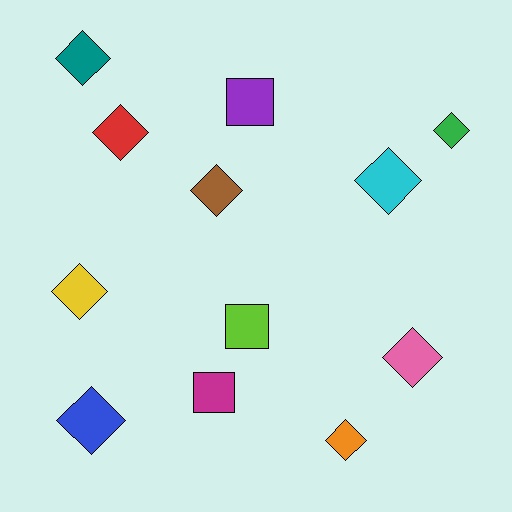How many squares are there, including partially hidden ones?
There are 3 squares.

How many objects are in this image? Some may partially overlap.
There are 12 objects.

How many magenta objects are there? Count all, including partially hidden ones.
There is 1 magenta object.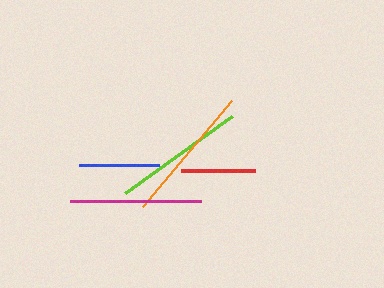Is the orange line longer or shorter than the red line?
The orange line is longer than the red line.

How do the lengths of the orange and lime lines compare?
The orange and lime lines are approximately the same length.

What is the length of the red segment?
The red segment is approximately 74 pixels long.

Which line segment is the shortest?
The red line is the shortest at approximately 74 pixels.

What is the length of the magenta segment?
The magenta segment is approximately 131 pixels long.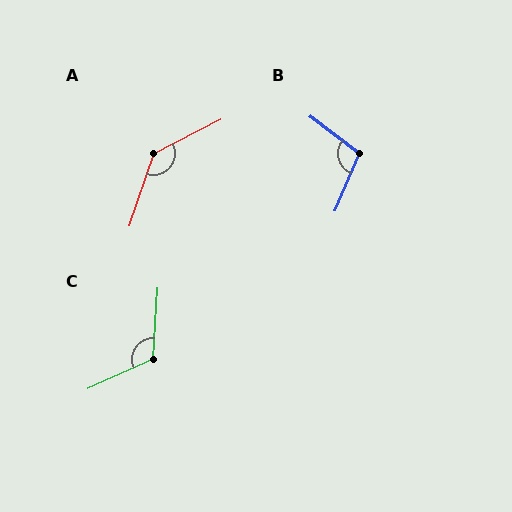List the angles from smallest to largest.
B (105°), C (117°), A (135°).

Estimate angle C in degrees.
Approximately 117 degrees.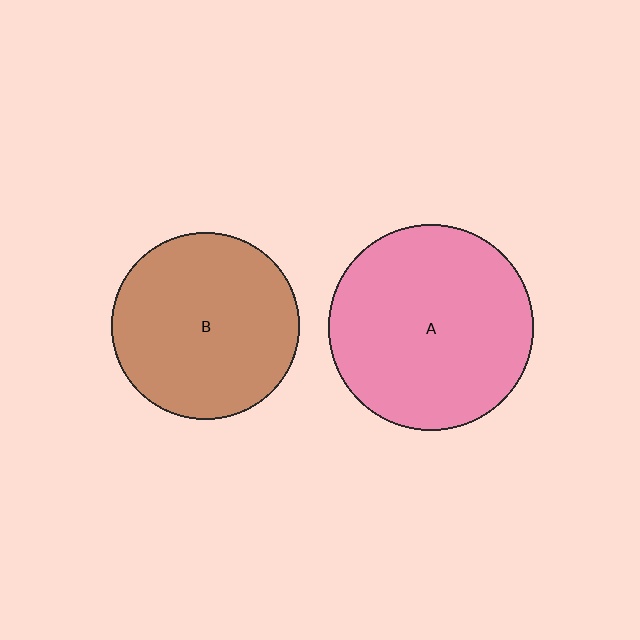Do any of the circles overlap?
No, none of the circles overlap.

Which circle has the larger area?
Circle A (pink).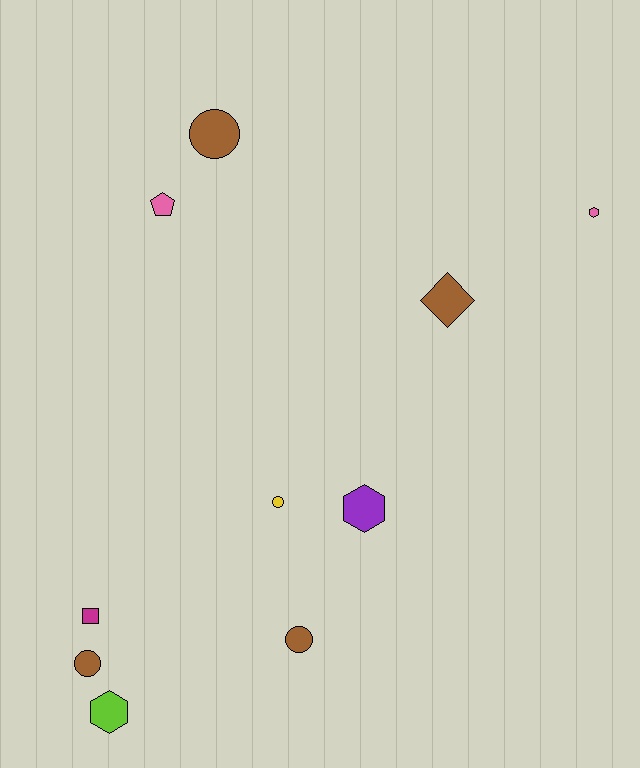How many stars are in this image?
There are no stars.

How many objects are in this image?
There are 10 objects.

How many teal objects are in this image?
There are no teal objects.